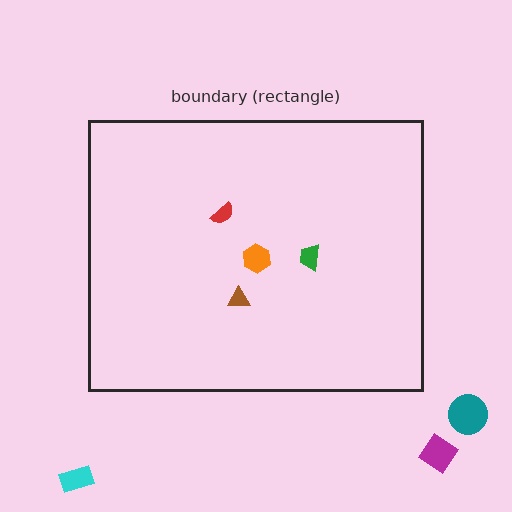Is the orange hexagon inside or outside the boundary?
Inside.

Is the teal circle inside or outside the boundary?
Outside.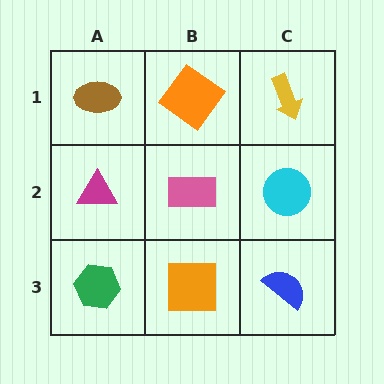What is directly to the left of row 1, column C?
An orange diamond.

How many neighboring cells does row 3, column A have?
2.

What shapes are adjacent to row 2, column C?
A yellow arrow (row 1, column C), a blue semicircle (row 3, column C), a pink rectangle (row 2, column B).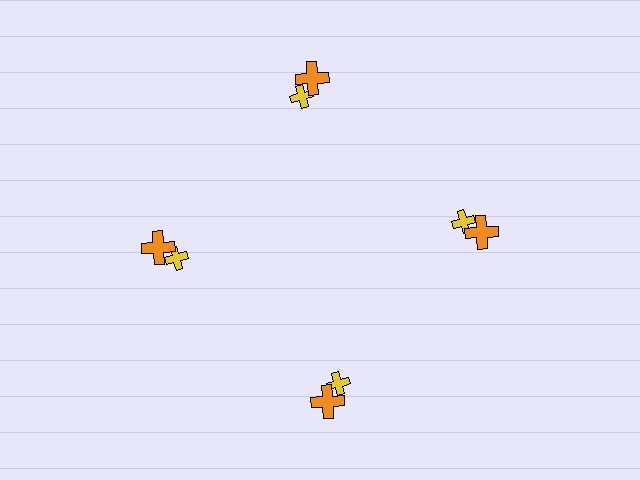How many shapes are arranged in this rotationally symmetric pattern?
There are 8 shapes, arranged in 4 groups of 2.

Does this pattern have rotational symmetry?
Yes, this pattern has 4-fold rotational symmetry. It looks the same after rotating 90 degrees around the center.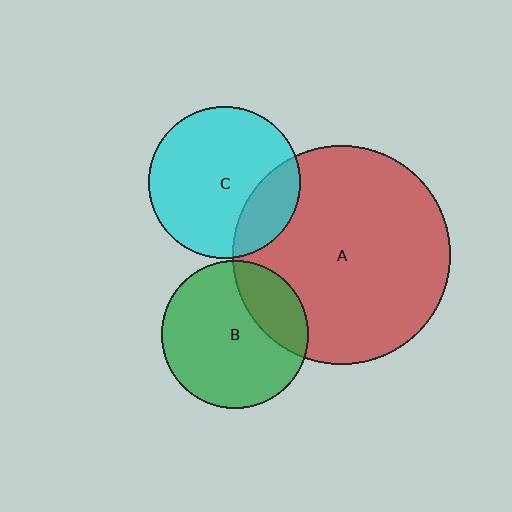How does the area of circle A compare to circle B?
Approximately 2.2 times.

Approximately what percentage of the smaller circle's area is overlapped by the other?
Approximately 20%.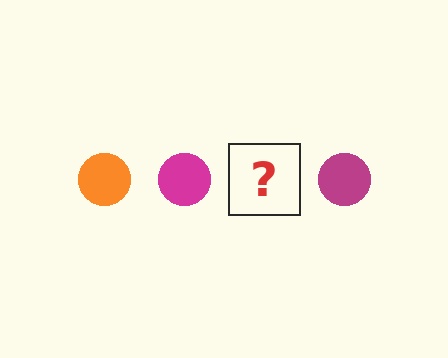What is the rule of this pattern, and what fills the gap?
The rule is that the pattern cycles through orange, magenta circles. The gap should be filled with an orange circle.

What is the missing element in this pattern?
The missing element is an orange circle.